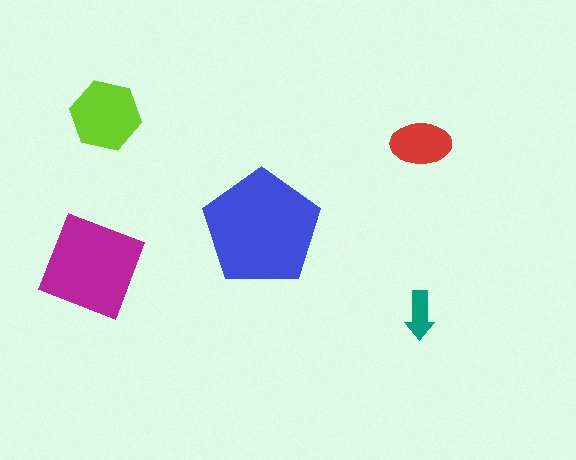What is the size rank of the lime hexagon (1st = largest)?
3rd.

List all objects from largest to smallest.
The blue pentagon, the magenta diamond, the lime hexagon, the red ellipse, the teal arrow.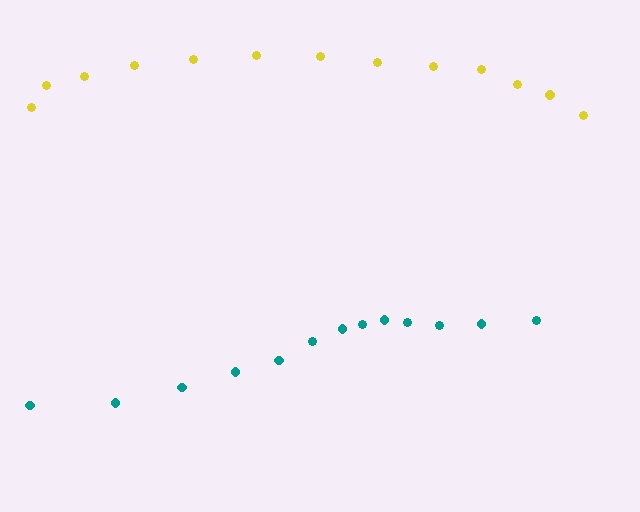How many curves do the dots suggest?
There are 2 distinct paths.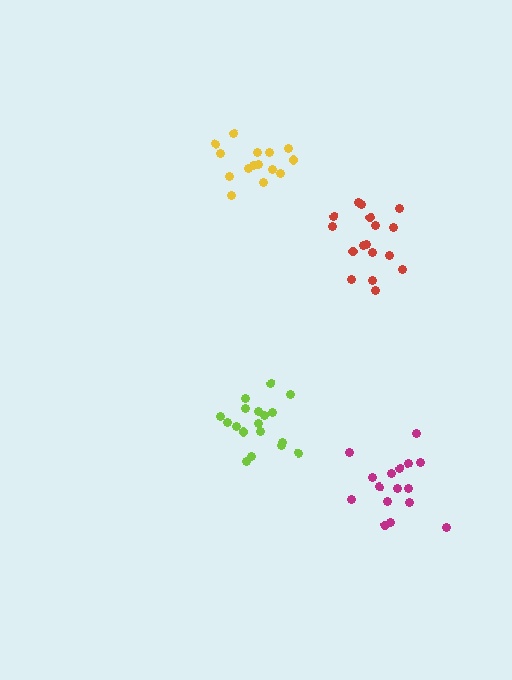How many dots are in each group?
Group 1: 15 dots, Group 2: 17 dots, Group 3: 18 dots, Group 4: 16 dots (66 total).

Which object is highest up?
The yellow cluster is topmost.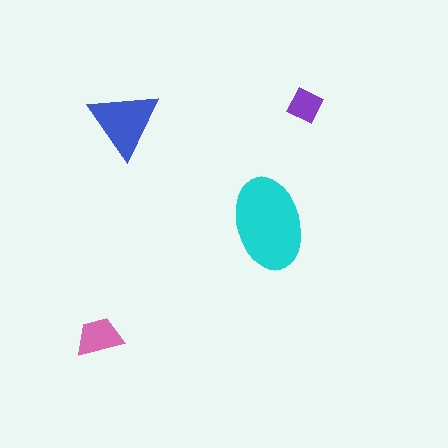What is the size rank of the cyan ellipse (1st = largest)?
1st.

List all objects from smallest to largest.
The purple square, the pink trapezoid, the blue triangle, the cyan ellipse.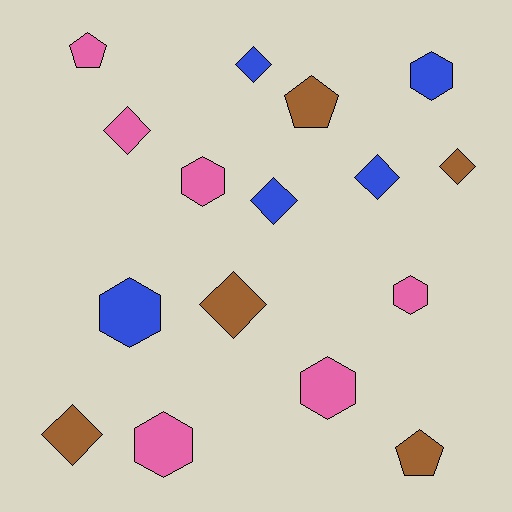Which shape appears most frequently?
Diamond, with 7 objects.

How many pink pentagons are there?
There is 1 pink pentagon.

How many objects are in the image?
There are 16 objects.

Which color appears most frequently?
Pink, with 6 objects.